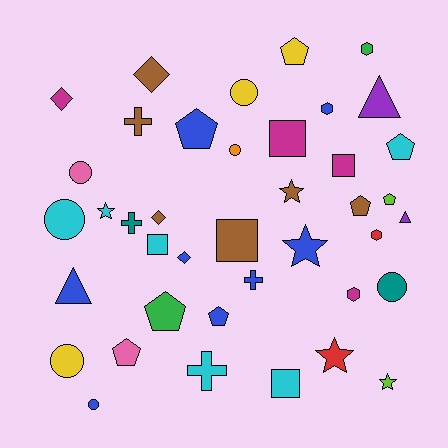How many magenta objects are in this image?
There are 4 magenta objects.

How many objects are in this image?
There are 40 objects.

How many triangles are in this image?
There are 3 triangles.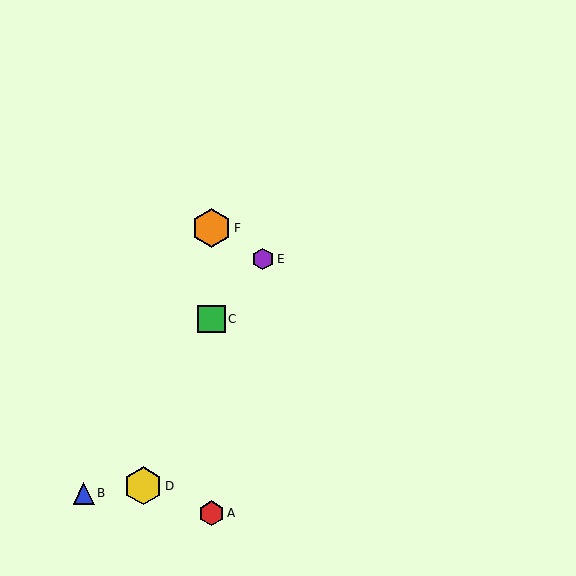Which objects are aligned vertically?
Objects A, C, F are aligned vertically.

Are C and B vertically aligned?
No, C is at x≈211 and B is at x≈84.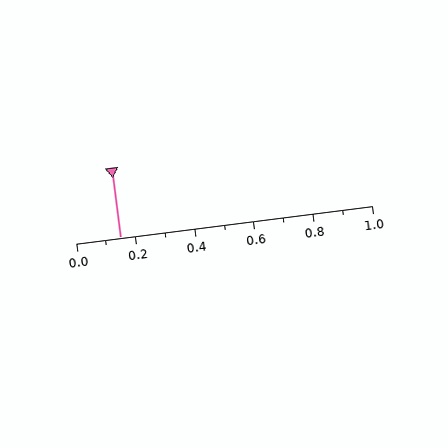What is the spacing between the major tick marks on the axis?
The major ticks are spaced 0.2 apart.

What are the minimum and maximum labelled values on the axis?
The axis runs from 0.0 to 1.0.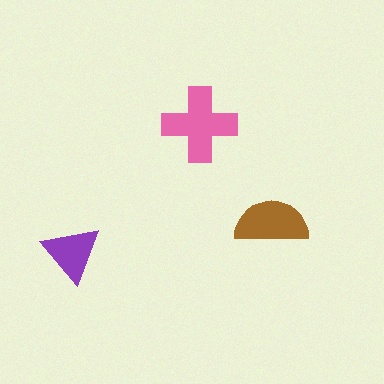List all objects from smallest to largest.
The purple triangle, the brown semicircle, the pink cross.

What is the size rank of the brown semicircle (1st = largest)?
2nd.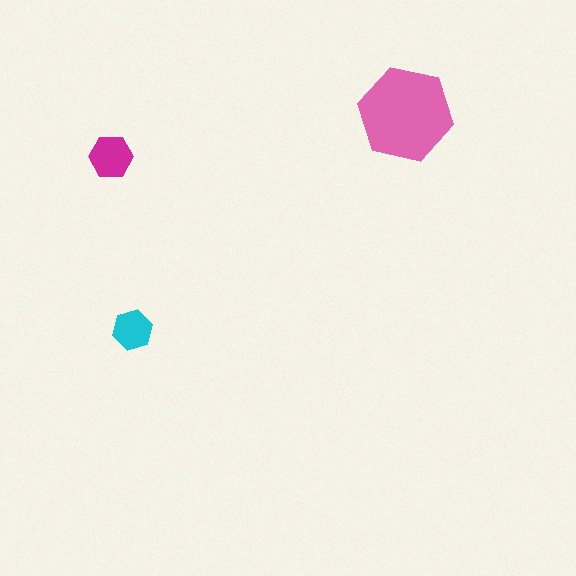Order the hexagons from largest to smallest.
the pink one, the magenta one, the cyan one.